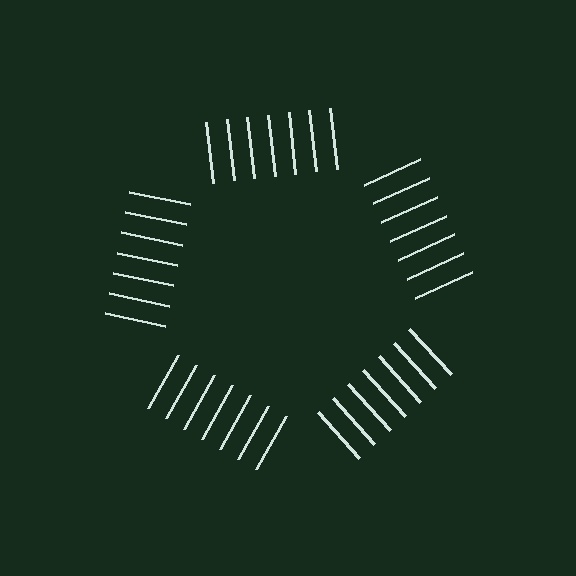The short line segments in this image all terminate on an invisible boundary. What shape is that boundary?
An illusory pentagon — the line segments terminate on its edges but no continuous stroke is drawn.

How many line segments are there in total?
35 — 7 along each of the 5 edges.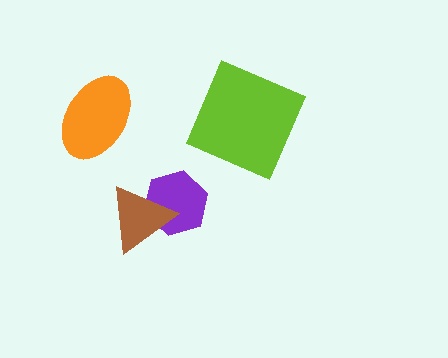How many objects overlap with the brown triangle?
1 object overlaps with the brown triangle.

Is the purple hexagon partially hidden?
Yes, it is partially covered by another shape.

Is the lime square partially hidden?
No, no other shape covers it.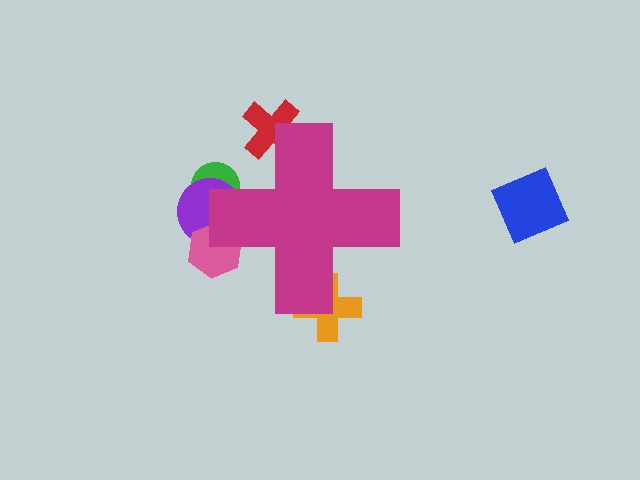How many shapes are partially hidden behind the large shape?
5 shapes are partially hidden.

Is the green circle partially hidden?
Yes, the green circle is partially hidden behind the magenta cross.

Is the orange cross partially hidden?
Yes, the orange cross is partially hidden behind the magenta cross.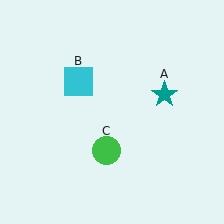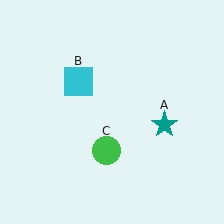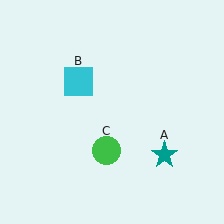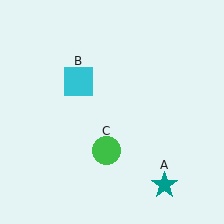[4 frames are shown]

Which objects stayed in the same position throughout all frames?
Cyan square (object B) and green circle (object C) remained stationary.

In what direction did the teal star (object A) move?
The teal star (object A) moved down.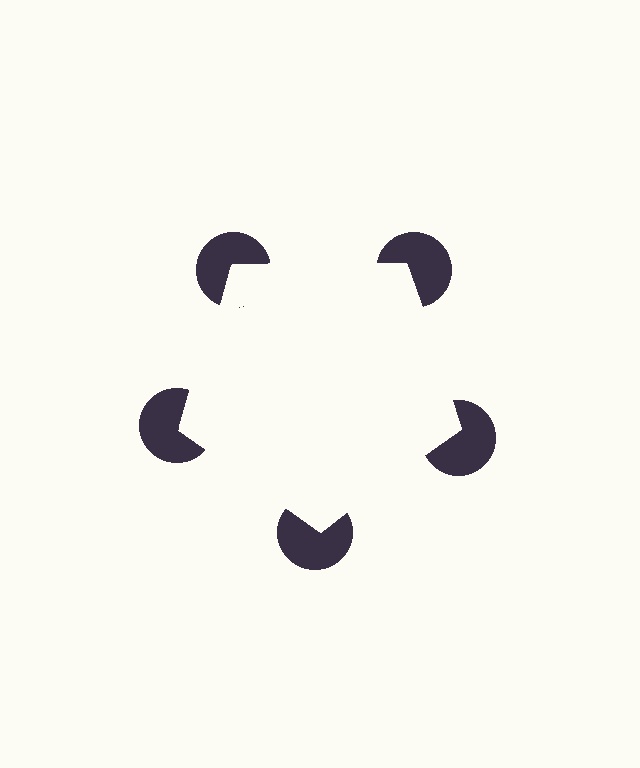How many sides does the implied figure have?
5 sides.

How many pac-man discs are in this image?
There are 5 — one at each vertex of the illusory pentagon.